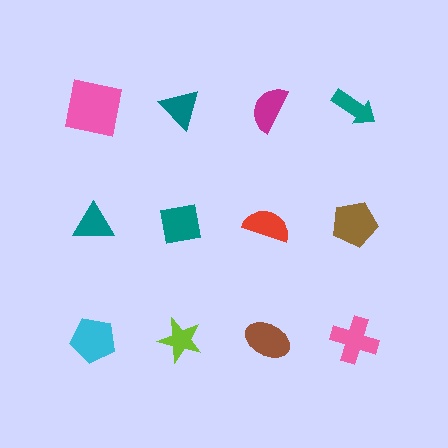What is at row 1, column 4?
A teal arrow.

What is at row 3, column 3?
A brown ellipse.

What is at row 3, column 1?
A cyan pentagon.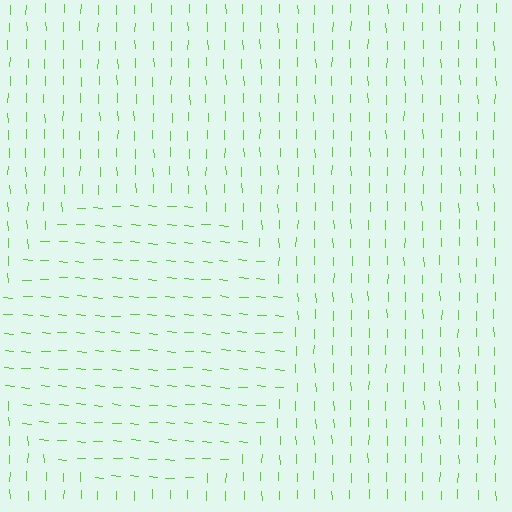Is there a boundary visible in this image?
Yes, there is a texture boundary formed by a change in line orientation.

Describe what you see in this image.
The image is filled with small lime line segments. A circle region in the image has lines oriented differently from the surrounding lines, creating a visible texture boundary.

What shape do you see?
I see a circle.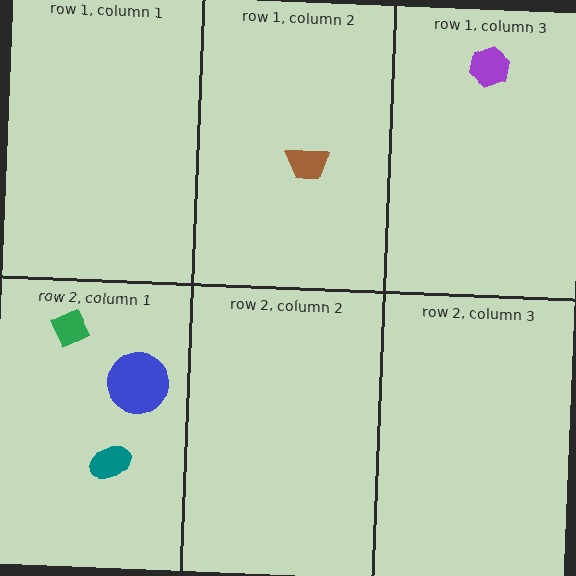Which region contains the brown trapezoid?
The row 1, column 2 region.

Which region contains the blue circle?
The row 2, column 1 region.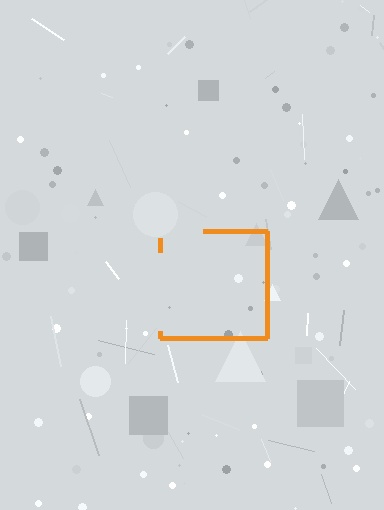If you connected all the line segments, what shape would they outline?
They would outline a square.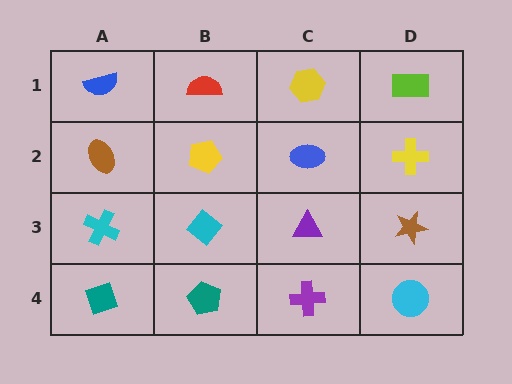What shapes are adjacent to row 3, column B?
A yellow pentagon (row 2, column B), a teal pentagon (row 4, column B), a cyan cross (row 3, column A), a purple triangle (row 3, column C).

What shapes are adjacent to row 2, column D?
A lime rectangle (row 1, column D), a brown star (row 3, column D), a blue ellipse (row 2, column C).